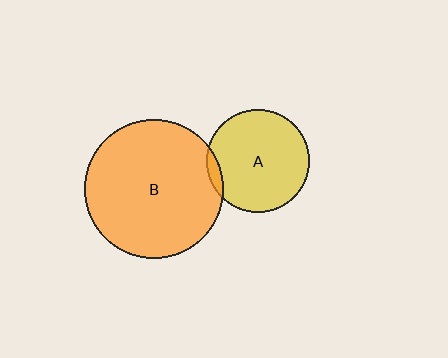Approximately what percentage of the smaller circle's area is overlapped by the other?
Approximately 5%.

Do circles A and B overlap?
Yes.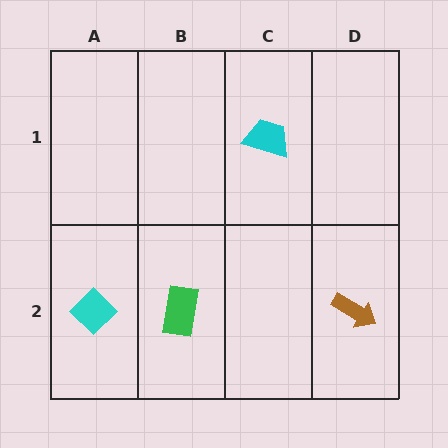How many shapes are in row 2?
3 shapes.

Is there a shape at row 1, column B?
No, that cell is empty.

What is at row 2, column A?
A cyan diamond.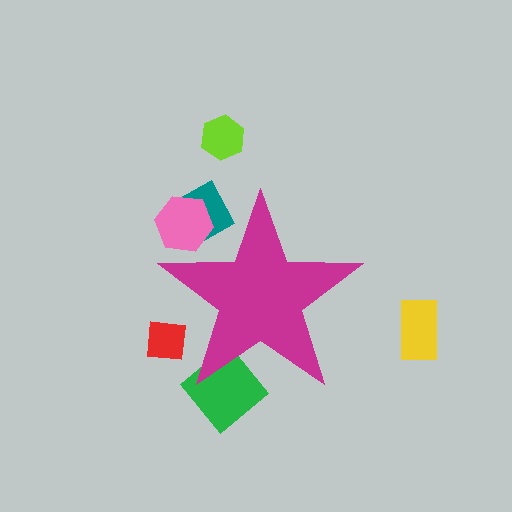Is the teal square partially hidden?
Yes, the teal square is partially hidden behind the magenta star.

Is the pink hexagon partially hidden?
Yes, the pink hexagon is partially hidden behind the magenta star.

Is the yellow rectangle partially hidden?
No, the yellow rectangle is fully visible.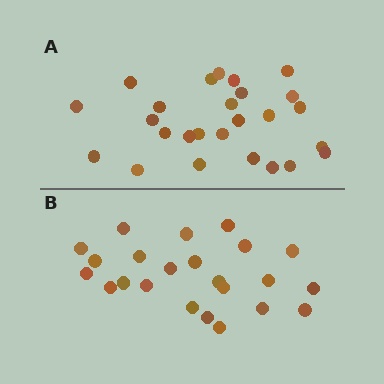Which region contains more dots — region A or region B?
Region A (the top region) has more dots.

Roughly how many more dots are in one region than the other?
Region A has just a few more — roughly 2 or 3 more dots than region B.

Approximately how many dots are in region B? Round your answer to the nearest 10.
About 20 dots. (The exact count is 23, which rounds to 20.)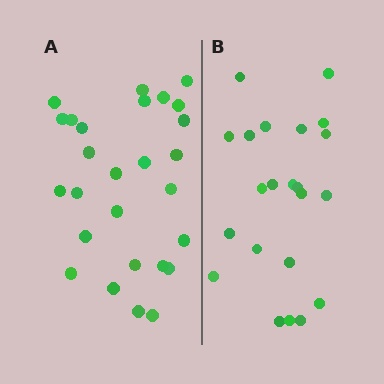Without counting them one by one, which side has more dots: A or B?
Region A (the left region) has more dots.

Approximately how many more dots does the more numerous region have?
Region A has about 5 more dots than region B.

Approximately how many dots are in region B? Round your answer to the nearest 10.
About 20 dots. (The exact count is 22, which rounds to 20.)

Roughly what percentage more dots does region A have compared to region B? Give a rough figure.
About 25% more.